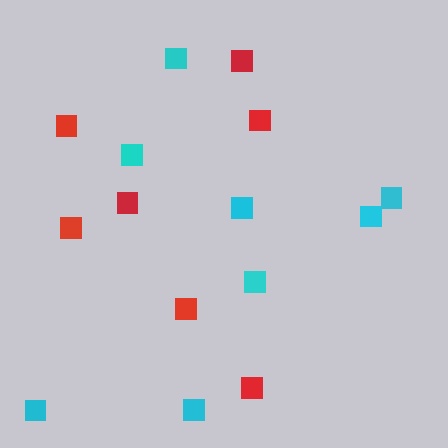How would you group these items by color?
There are 2 groups: one group of cyan squares (8) and one group of red squares (7).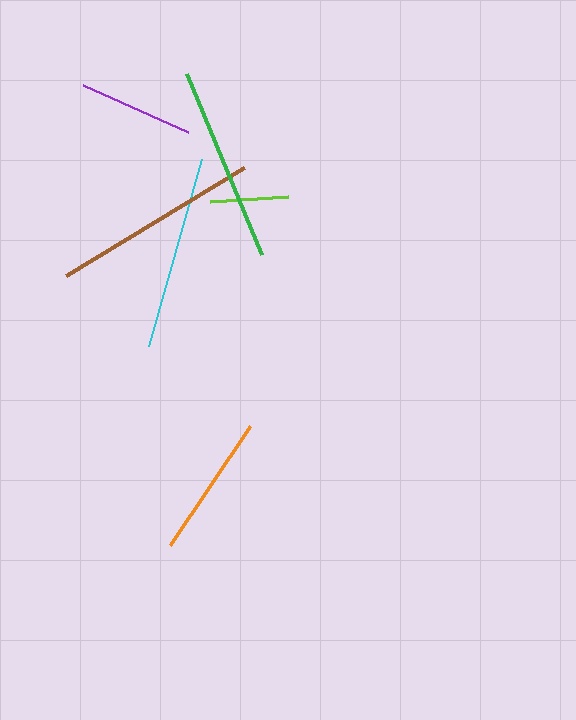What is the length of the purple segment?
The purple segment is approximately 115 pixels long.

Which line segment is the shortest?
The lime line is the shortest at approximately 78 pixels.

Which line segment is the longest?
The brown line is the longest at approximately 208 pixels.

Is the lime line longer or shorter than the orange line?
The orange line is longer than the lime line.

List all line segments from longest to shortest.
From longest to shortest: brown, green, cyan, orange, purple, lime.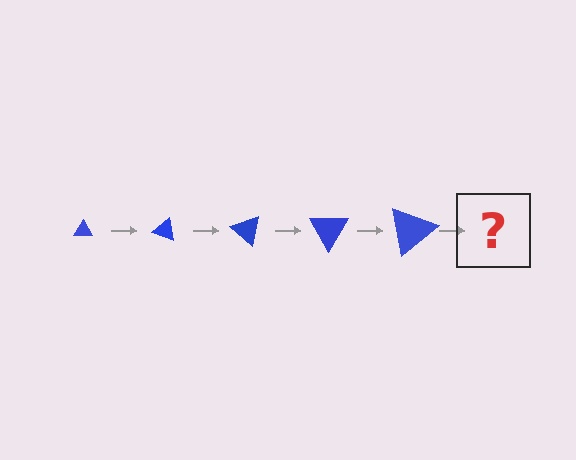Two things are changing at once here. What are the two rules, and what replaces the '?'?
The two rules are that the triangle grows larger each step and it rotates 20 degrees each step. The '?' should be a triangle, larger than the previous one and rotated 100 degrees from the start.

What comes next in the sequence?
The next element should be a triangle, larger than the previous one and rotated 100 degrees from the start.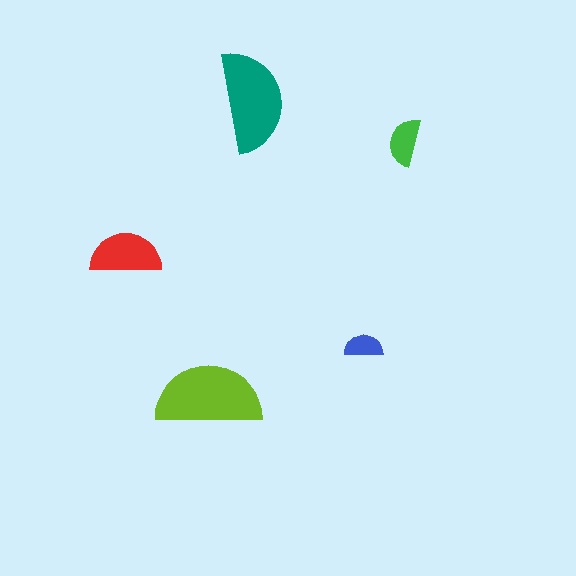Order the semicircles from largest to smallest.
the lime one, the teal one, the red one, the green one, the blue one.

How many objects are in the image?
There are 5 objects in the image.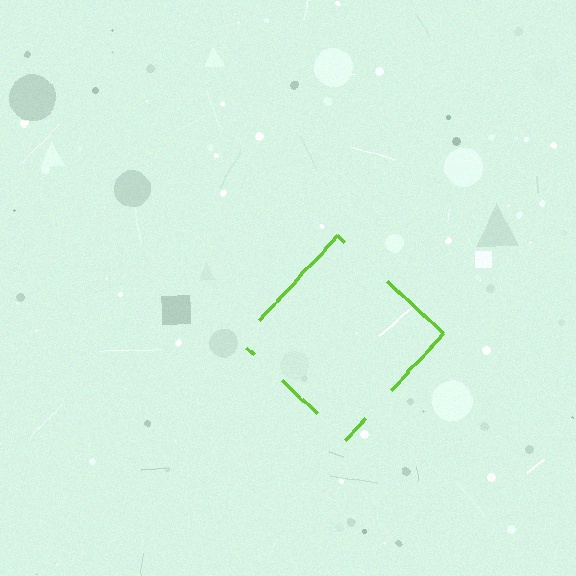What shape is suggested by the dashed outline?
The dashed outline suggests a diamond.